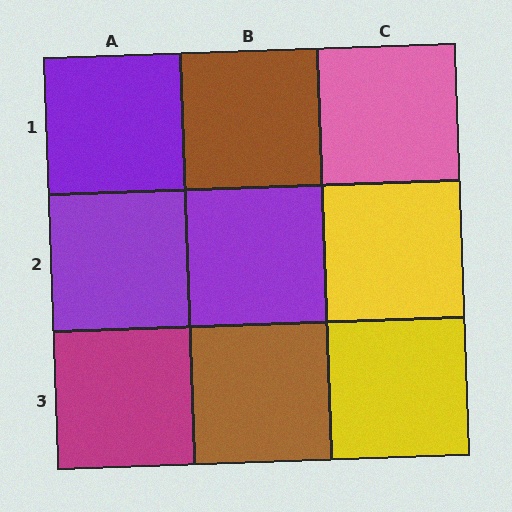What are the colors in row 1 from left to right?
Purple, brown, pink.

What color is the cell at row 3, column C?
Yellow.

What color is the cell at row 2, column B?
Purple.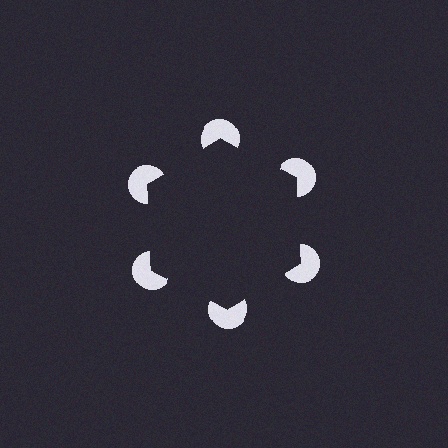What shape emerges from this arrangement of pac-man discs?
An illusory hexagon — its edges are inferred from the aligned wedge cuts in the pac-man discs, not physically drawn.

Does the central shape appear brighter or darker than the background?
It typically appears slightly darker than the background, even though no actual brightness change is drawn.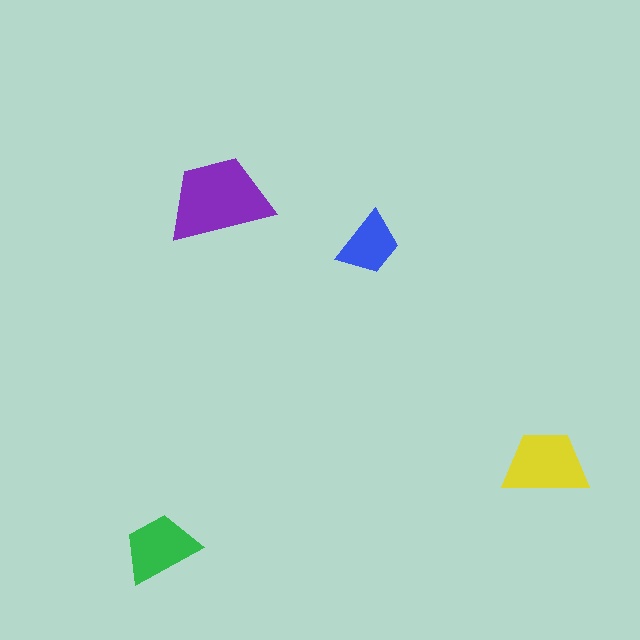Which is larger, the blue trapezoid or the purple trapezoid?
The purple one.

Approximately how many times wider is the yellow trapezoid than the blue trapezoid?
About 1.5 times wider.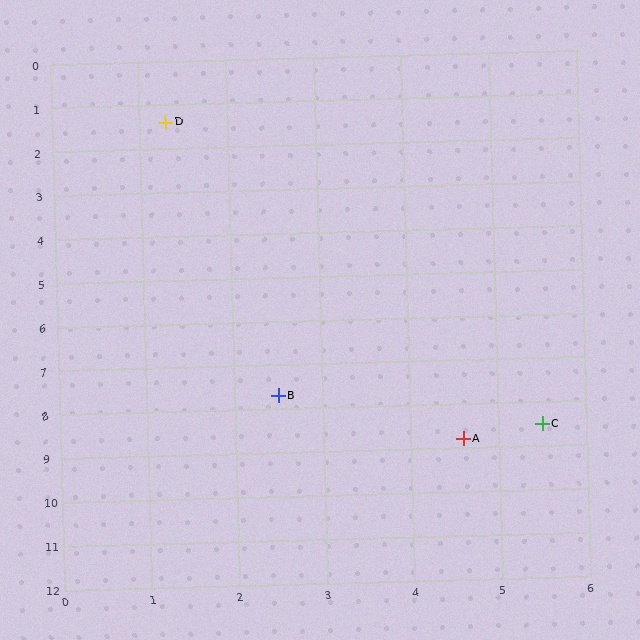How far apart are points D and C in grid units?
Points D and C are about 8.2 grid units apart.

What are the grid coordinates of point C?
Point C is at approximately (5.5, 8.5).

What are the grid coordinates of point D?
Point D is at approximately (1.3, 1.4).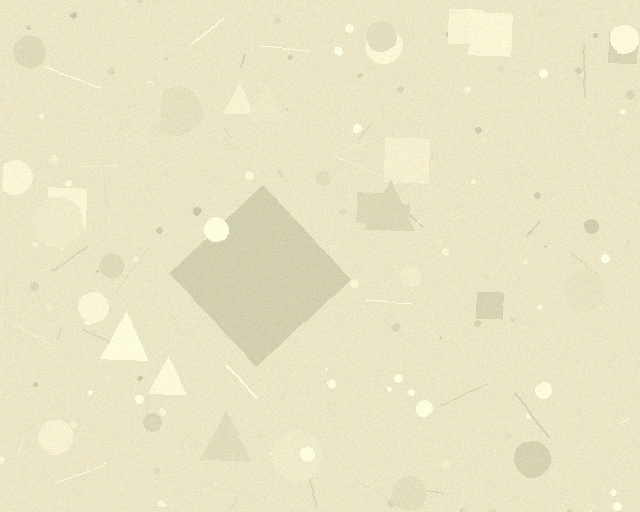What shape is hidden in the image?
A diamond is hidden in the image.